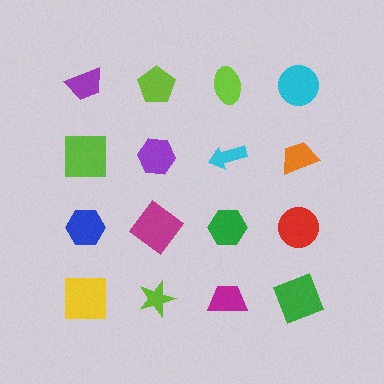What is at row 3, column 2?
A magenta diamond.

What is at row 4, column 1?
A yellow square.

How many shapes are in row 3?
4 shapes.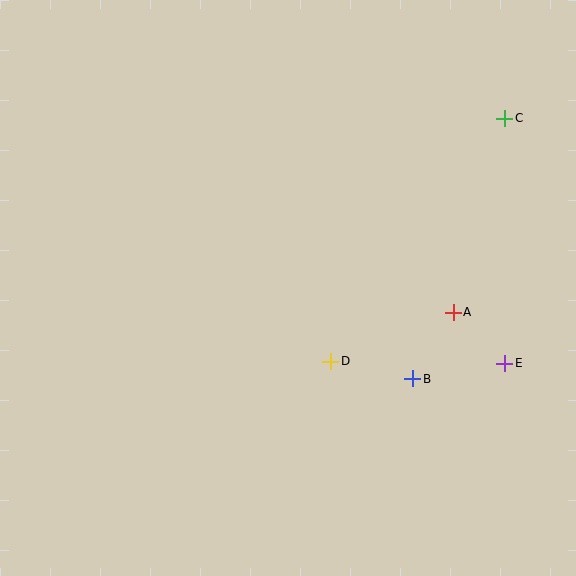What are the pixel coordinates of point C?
Point C is at (505, 118).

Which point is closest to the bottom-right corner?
Point E is closest to the bottom-right corner.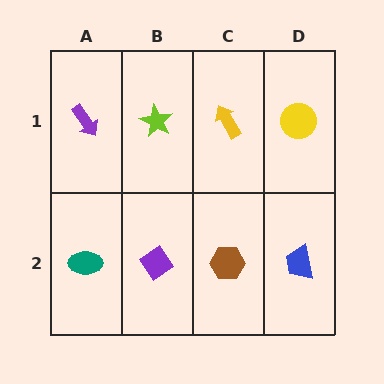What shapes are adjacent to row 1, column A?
A teal ellipse (row 2, column A), a lime star (row 1, column B).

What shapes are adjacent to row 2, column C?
A yellow arrow (row 1, column C), a purple diamond (row 2, column B), a blue trapezoid (row 2, column D).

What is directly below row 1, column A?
A teal ellipse.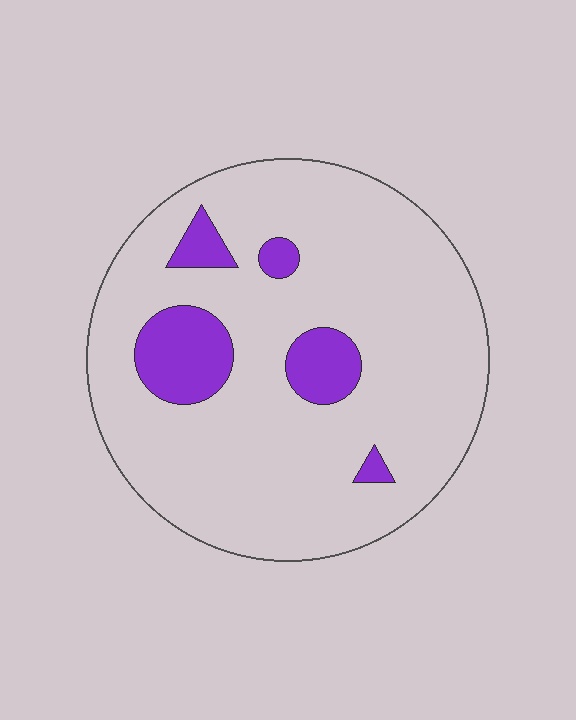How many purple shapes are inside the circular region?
5.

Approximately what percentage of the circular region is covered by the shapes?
Approximately 15%.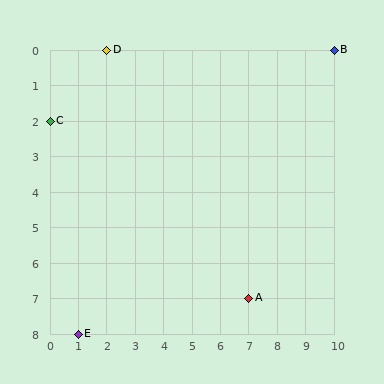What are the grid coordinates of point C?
Point C is at grid coordinates (0, 2).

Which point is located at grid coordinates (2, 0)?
Point D is at (2, 0).